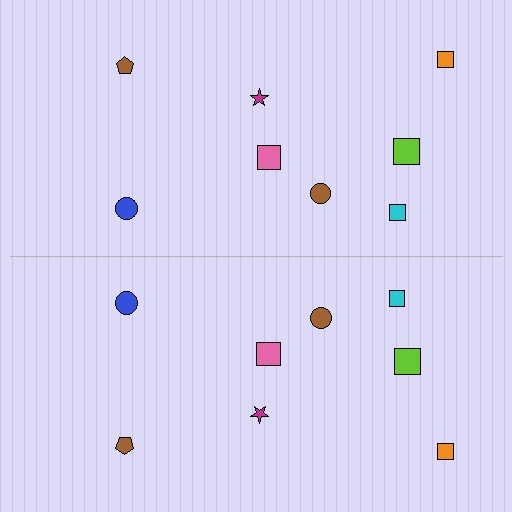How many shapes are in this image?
There are 16 shapes in this image.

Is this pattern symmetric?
Yes, this pattern has bilateral (reflection) symmetry.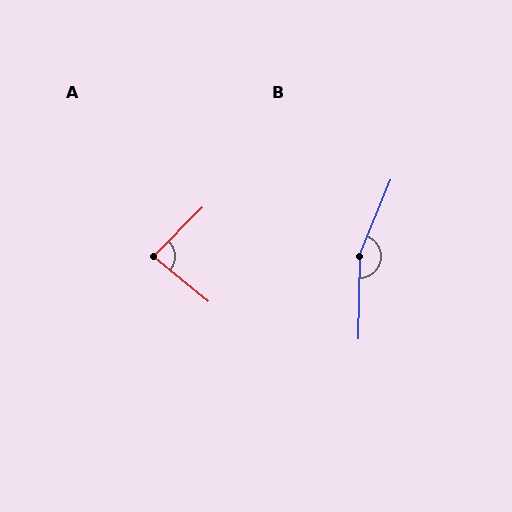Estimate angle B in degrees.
Approximately 159 degrees.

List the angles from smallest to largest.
A (85°), B (159°).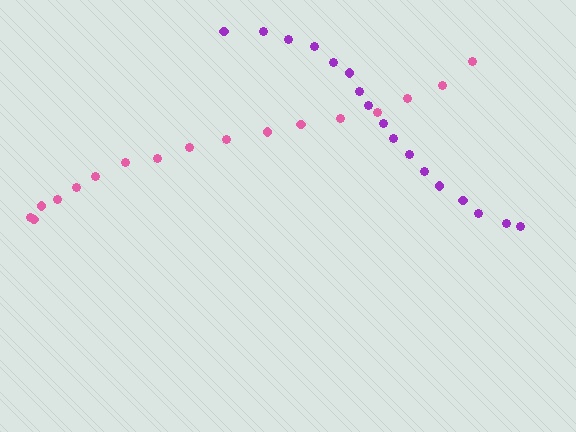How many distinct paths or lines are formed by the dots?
There are 2 distinct paths.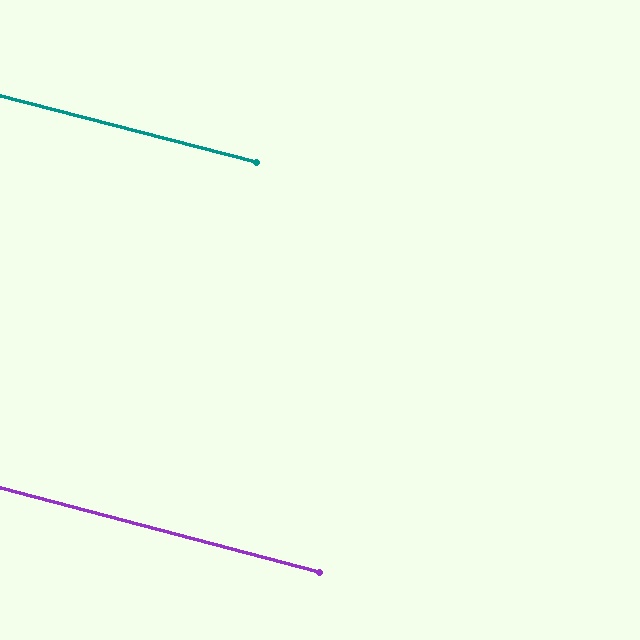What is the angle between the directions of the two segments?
Approximately 0 degrees.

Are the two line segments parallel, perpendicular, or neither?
Parallel — their directions differ by only 0.3°.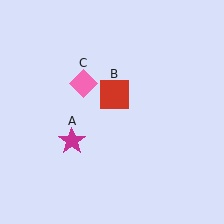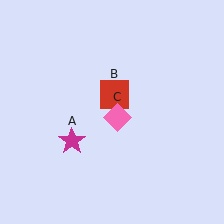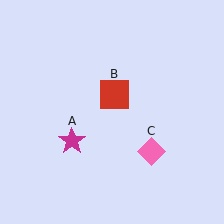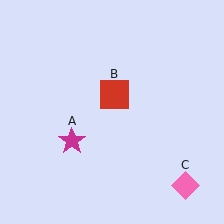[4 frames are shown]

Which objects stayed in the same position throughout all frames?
Magenta star (object A) and red square (object B) remained stationary.